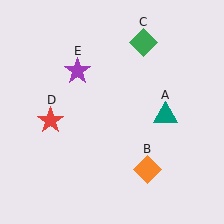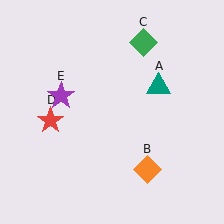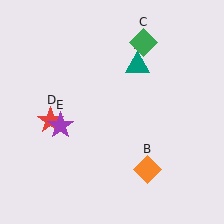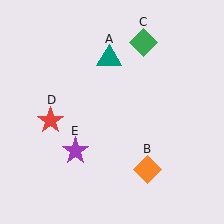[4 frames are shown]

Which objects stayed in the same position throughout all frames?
Orange diamond (object B) and green diamond (object C) and red star (object D) remained stationary.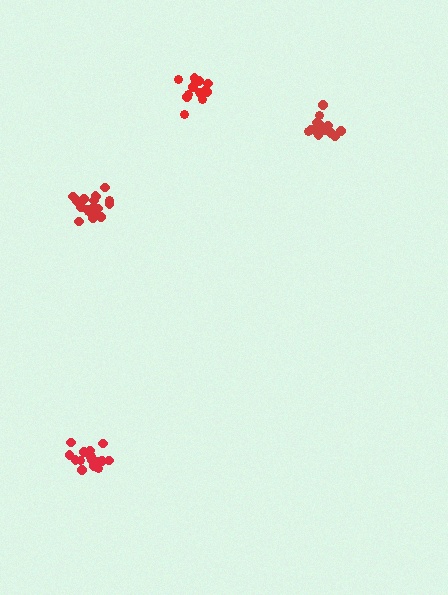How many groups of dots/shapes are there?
There are 4 groups.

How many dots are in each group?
Group 1: 14 dots, Group 2: 18 dots, Group 3: 20 dots, Group 4: 16 dots (68 total).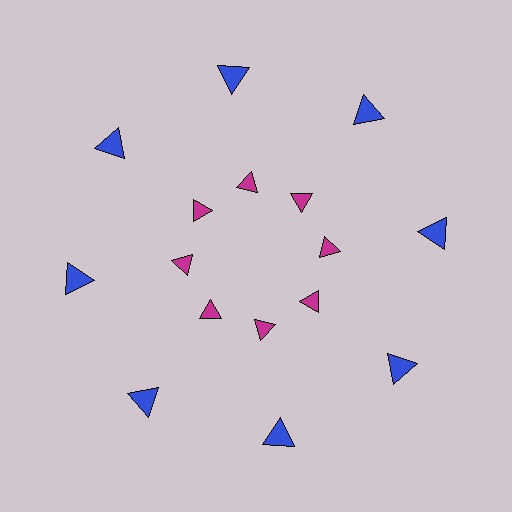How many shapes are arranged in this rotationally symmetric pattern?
There are 16 shapes, arranged in 8 groups of 2.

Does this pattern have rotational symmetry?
Yes, this pattern has 8-fold rotational symmetry. It looks the same after rotating 45 degrees around the center.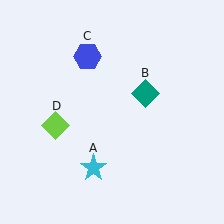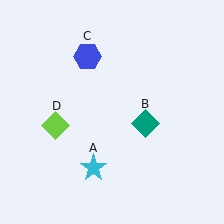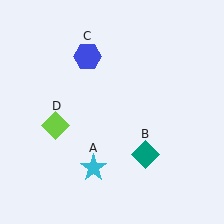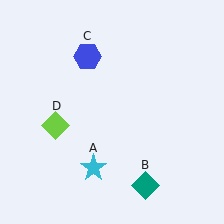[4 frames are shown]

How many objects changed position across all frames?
1 object changed position: teal diamond (object B).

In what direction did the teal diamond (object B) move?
The teal diamond (object B) moved down.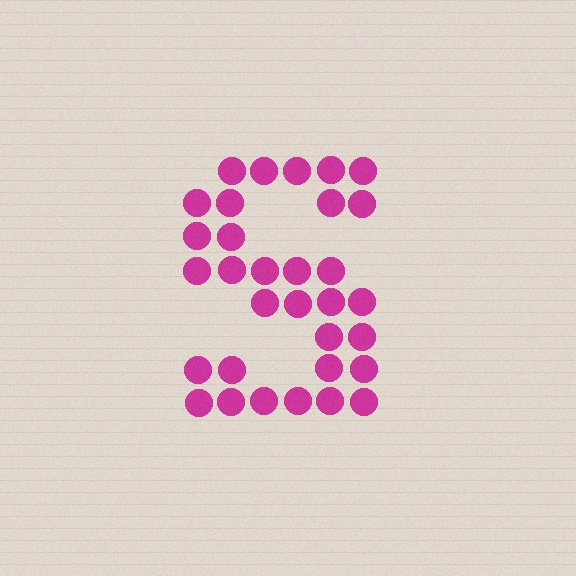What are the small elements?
The small elements are circles.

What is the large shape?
The large shape is the letter S.